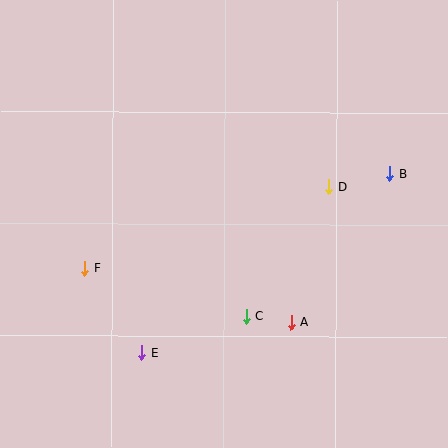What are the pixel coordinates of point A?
Point A is at (291, 322).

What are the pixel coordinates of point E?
Point E is at (142, 352).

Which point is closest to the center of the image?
Point C at (246, 316) is closest to the center.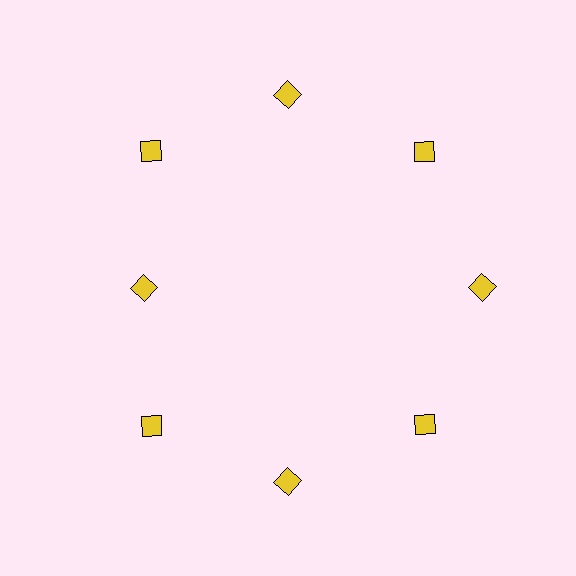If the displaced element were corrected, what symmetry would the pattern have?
It would have 8-fold rotational symmetry — the pattern would map onto itself every 45 degrees.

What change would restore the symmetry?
The symmetry would be restored by moving it outward, back onto the ring so that all 8 diamonds sit at equal angles and equal distance from the center.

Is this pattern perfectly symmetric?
No. The 8 yellow diamonds are arranged in a ring, but one element near the 9 o'clock position is pulled inward toward the center, breaking the 8-fold rotational symmetry.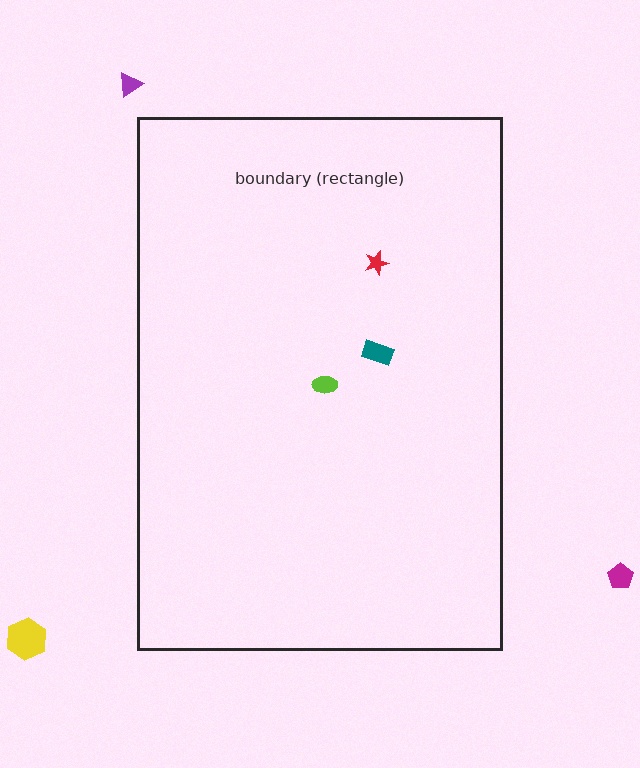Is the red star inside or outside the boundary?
Inside.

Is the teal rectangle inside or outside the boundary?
Inside.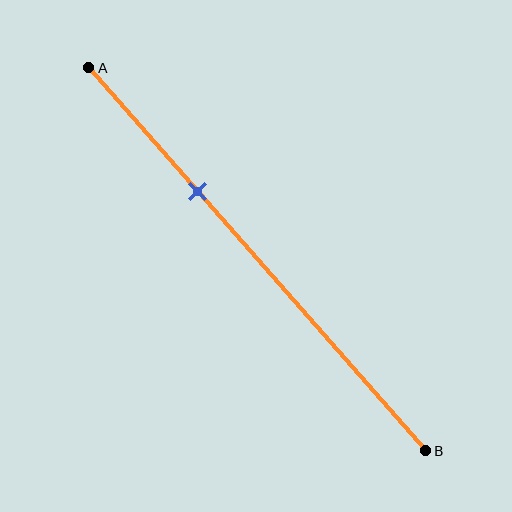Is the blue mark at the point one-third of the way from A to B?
Yes, the mark is approximately at the one-third point.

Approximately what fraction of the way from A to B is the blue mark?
The blue mark is approximately 30% of the way from A to B.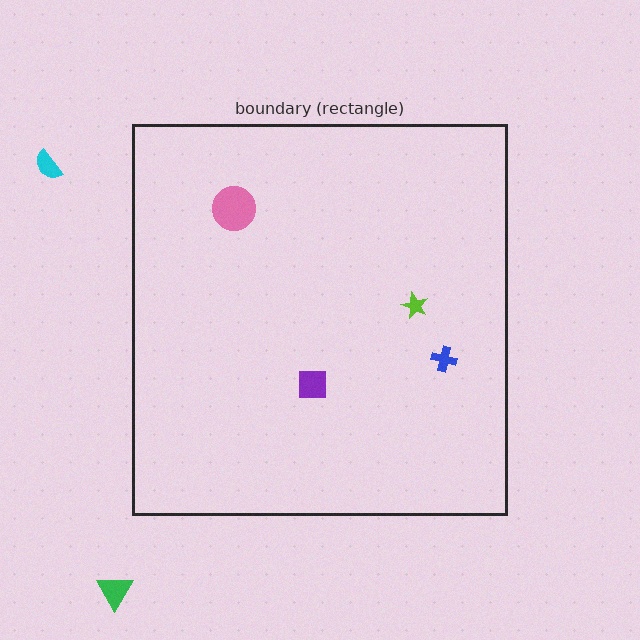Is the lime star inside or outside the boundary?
Inside.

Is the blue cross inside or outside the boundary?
Inside.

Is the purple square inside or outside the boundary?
Inside.